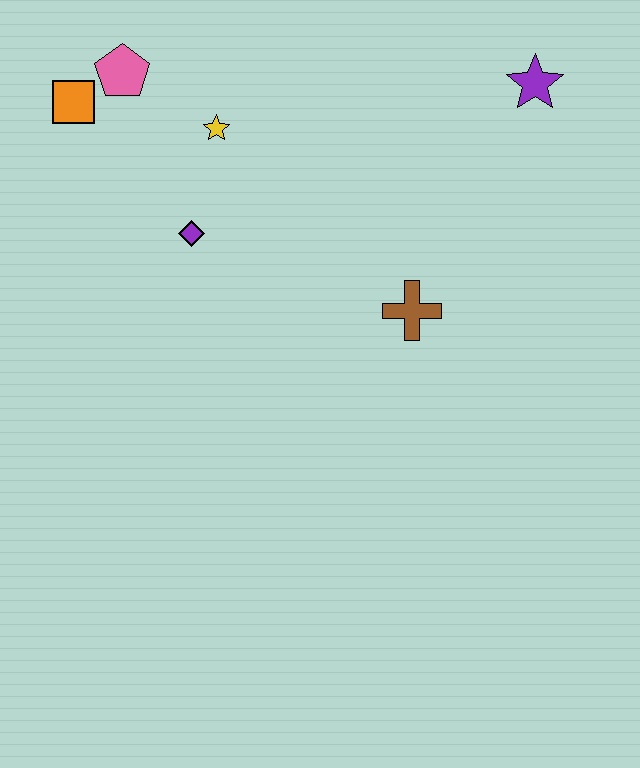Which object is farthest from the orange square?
The purple star is farthest from the orange square.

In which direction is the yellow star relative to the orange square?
The yellow star is to the right of the orange square.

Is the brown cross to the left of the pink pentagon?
No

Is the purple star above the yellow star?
Yes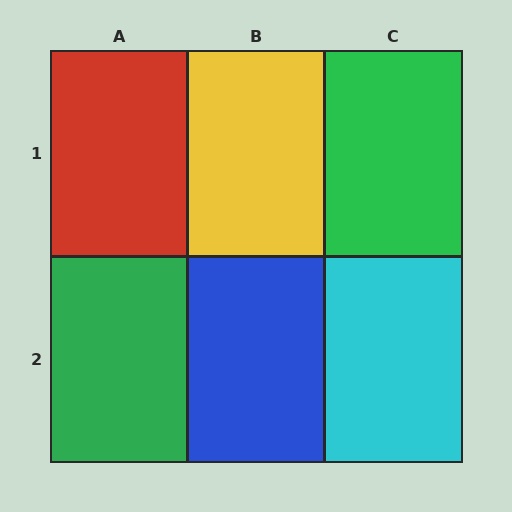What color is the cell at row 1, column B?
Yellow.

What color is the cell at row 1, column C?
Green.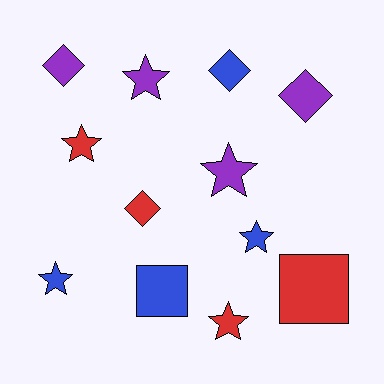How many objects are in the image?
There are 12 objects.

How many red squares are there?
There is 1 red square.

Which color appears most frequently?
Blue, with 4 objects.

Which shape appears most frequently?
Star, with 6 objects.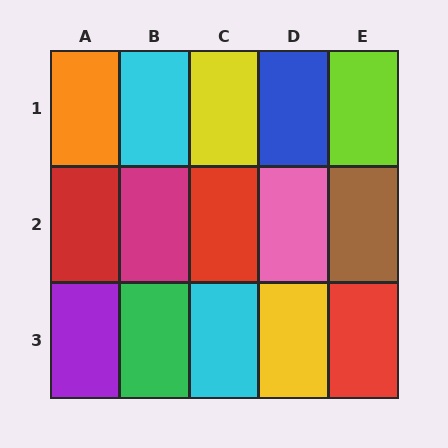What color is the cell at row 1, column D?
Blue.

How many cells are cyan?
2 cells are cyan.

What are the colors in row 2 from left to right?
Red, magenta, red, pink, brown.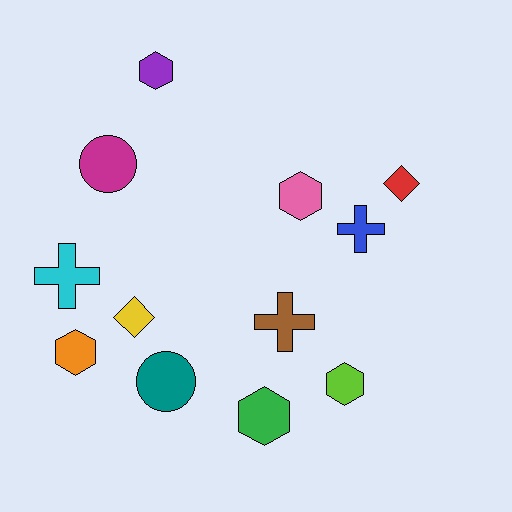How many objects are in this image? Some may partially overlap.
There are 12 objects.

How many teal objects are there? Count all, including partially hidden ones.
There is 1 teal object.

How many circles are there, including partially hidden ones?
There are 2 circles.